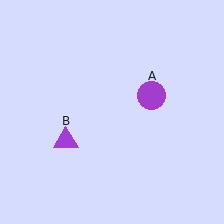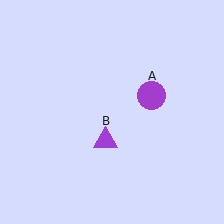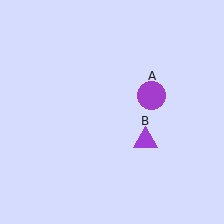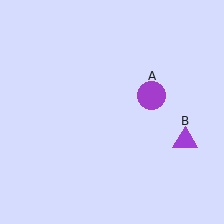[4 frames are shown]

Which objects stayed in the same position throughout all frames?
Purple circle (object A) remained stationary.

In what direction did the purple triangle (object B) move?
The purple triangle (object B) moved right.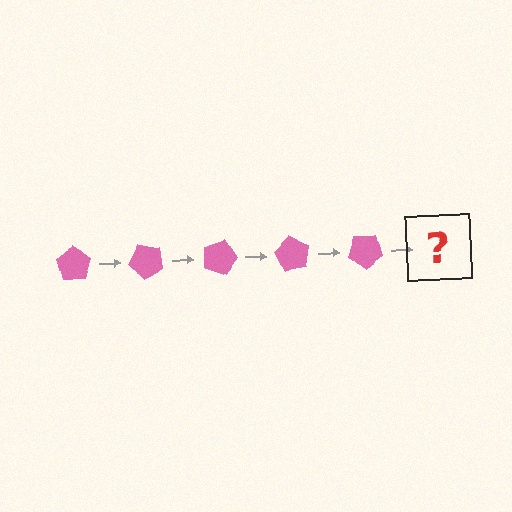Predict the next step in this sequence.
The next step is a pink pentagon rotated 225 degrees.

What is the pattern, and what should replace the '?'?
The pattern is that the pentagon rotates 45 degrees each step. The '?' should be a pink pentagon rotated 225 degrees.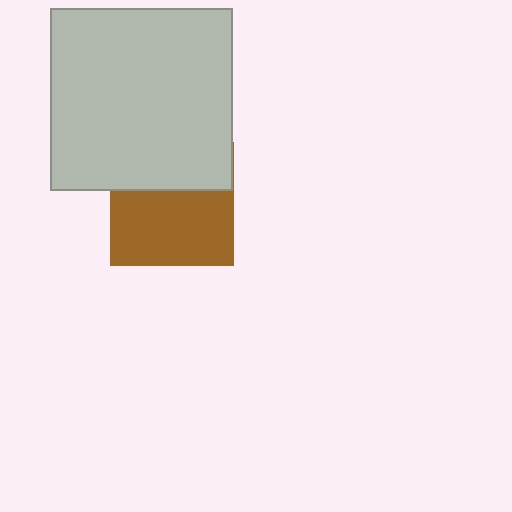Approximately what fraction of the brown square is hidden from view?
Roughly 40% of the brown square is hidden behind the light gray square.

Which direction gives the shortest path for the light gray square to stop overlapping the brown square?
Moving up gives the shortest separation.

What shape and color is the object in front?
The object in front is a light gray square.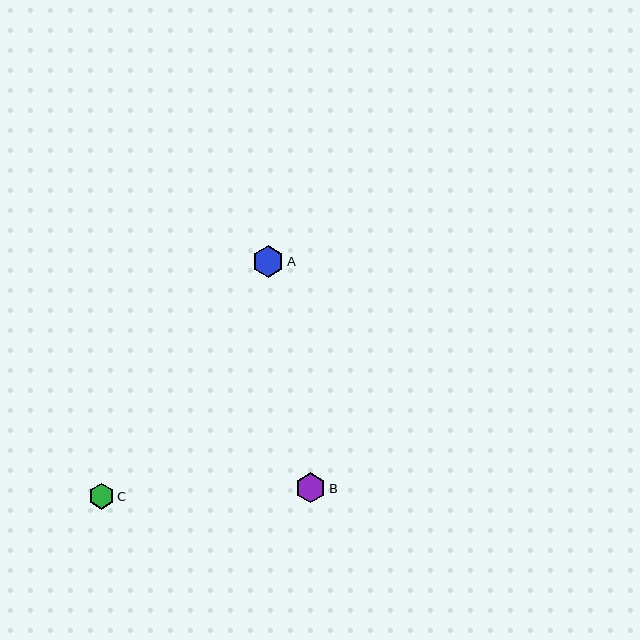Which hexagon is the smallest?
Hexagon C is the smallest with a size of approximately 26 pixels.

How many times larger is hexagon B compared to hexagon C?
Hexagon B is approximately 1.2 times the size of hexagon C.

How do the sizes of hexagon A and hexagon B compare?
Hexagon A and hexagon B are approximately the same size.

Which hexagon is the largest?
Hexagon A is the largest with a size of approximately 32 pixels.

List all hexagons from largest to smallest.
From largest to smallest: A, B, C.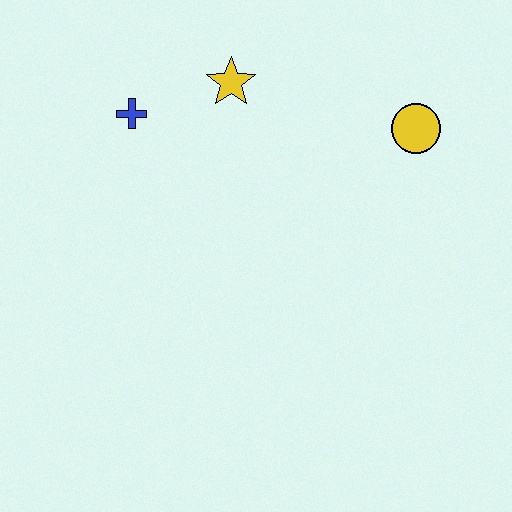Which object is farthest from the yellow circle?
The blue cross is farthest from the yellow circle.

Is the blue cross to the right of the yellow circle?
No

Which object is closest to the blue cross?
The yellow star is closest to the blue cross.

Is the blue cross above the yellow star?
No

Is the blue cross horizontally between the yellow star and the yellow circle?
No